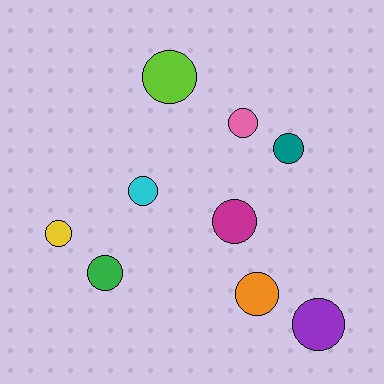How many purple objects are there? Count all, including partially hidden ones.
There is 1 purple object.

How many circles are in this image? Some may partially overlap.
There are 9 circles.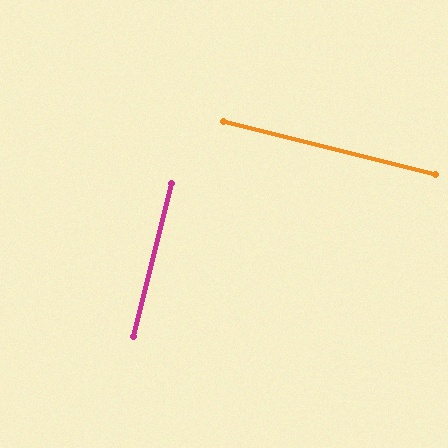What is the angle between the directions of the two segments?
Approximately 90 degrees.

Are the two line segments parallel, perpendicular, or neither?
Perpendicular — they meet at approximately 90°.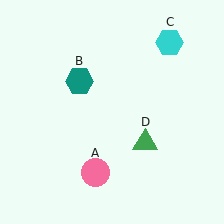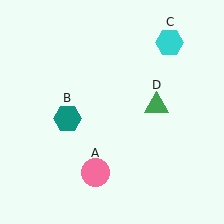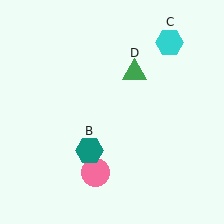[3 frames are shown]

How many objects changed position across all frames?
2 objects changed position: teal hexagon (object B), green triangle (object D).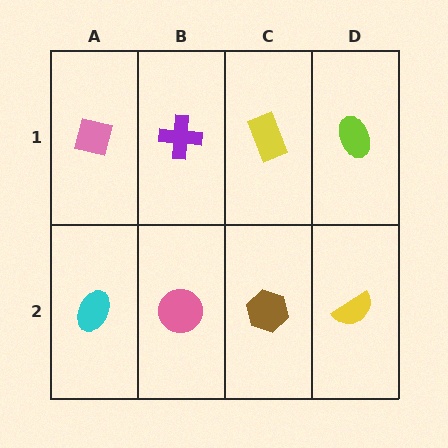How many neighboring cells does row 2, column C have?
3.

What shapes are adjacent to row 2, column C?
A yellow rectangle (row 1, column C), a pink circle (row 2, column B), a yellow semicircle (row 2, column D).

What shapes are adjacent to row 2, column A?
A pink square (row 1, column A), a pink circle (row 2, column B).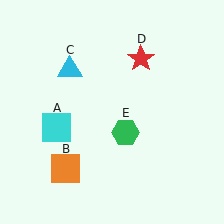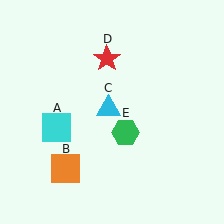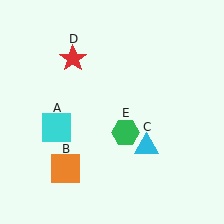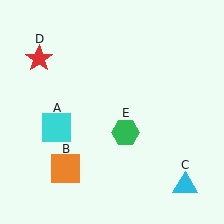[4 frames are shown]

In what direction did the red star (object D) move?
The red star (object D) moved left.